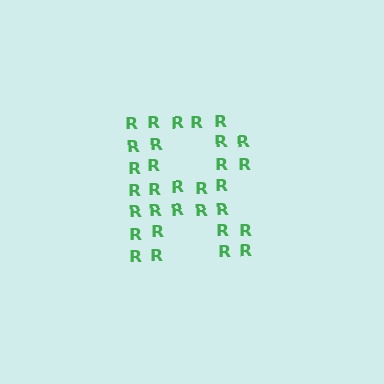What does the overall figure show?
The overall figure shows the letter R.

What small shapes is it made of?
It is made of small letter R's.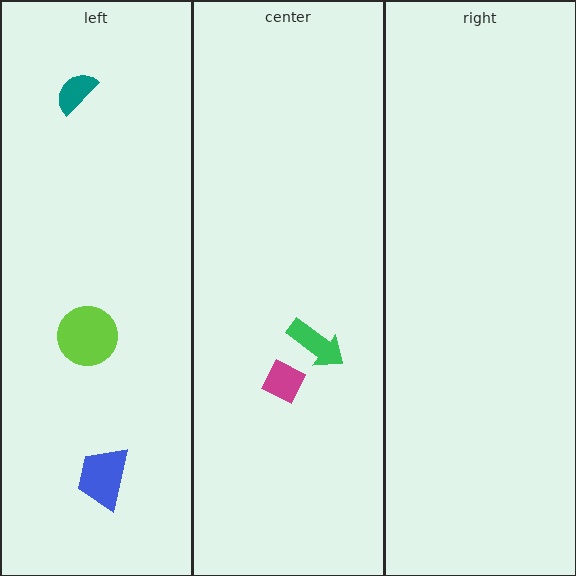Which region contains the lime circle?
The left region.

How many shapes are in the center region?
2.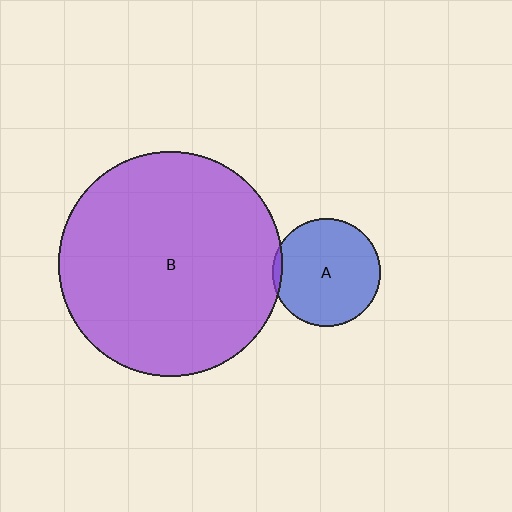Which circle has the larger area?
Circle B (purple).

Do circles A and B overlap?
Yes.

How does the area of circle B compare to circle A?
Approximately 4.3 times.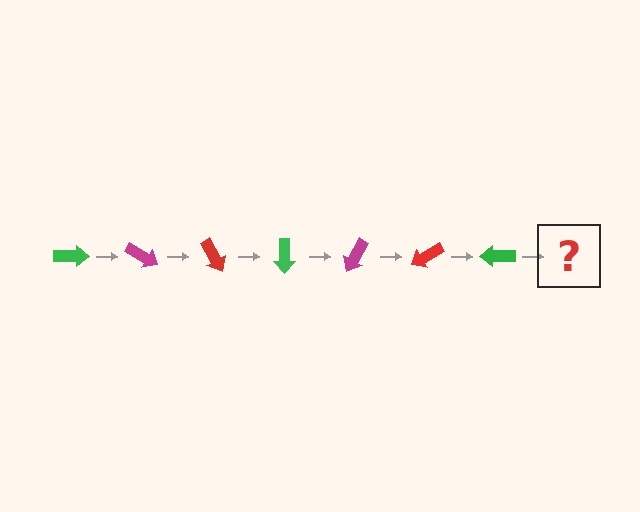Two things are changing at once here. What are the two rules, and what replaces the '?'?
The two rules are that it rotates 30 degrees each step and the color cycles through green, magenta, and red. The '?' should be a magenta arrow, rotated 210 degrees from the start.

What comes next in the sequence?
The next element should be a magenta arrow, rotated 210 degrees from the start.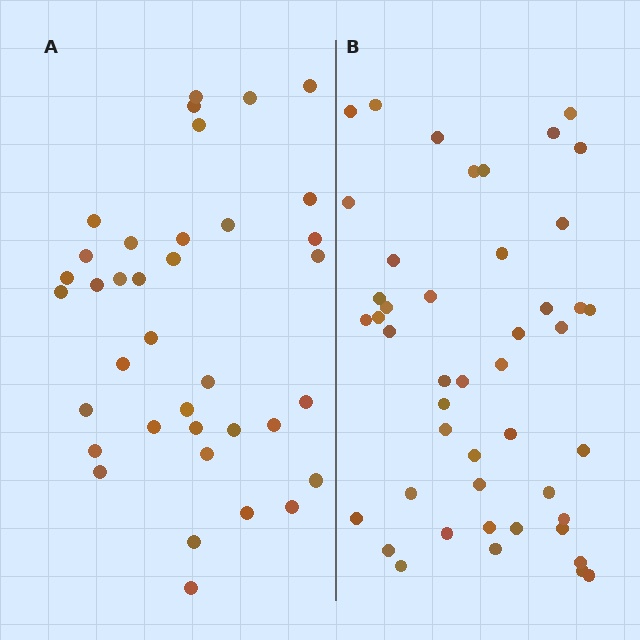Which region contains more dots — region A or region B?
Region B (the right region) has more dots.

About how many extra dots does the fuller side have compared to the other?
Region B has roughly 8 or so more dots than region A.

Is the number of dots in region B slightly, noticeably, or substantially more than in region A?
Region B has only slightly more — the two regions are fairly close. The ratio is roughly 1.2 to 1.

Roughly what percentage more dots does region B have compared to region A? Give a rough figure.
About 25% more.